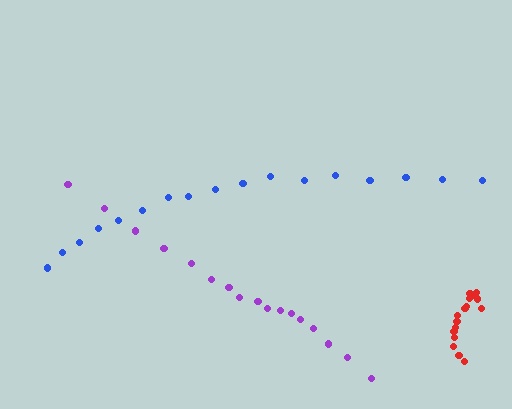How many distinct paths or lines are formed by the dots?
There are 3 distinct paths.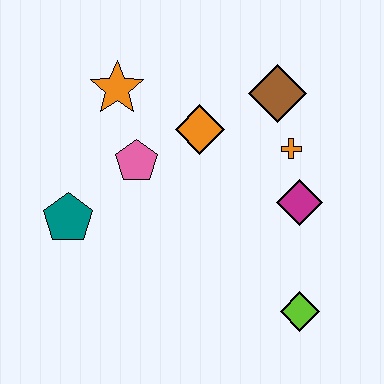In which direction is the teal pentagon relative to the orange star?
The teal pentagon is below the orange star.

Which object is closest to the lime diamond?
The magenta diamond is closest to the lime diamond.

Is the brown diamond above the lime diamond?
Yes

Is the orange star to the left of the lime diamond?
Yes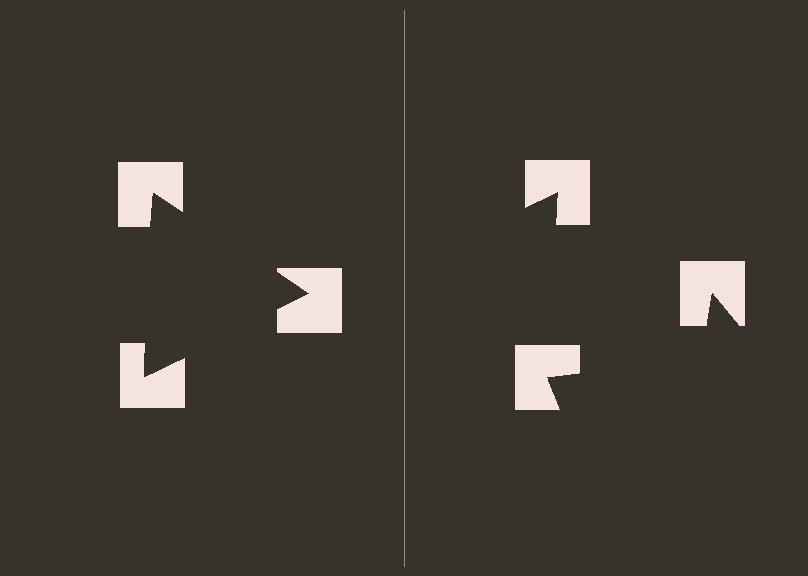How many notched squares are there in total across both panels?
6 — 3 on each side.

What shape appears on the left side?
An illusory triangle.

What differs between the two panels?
The notched squares are positioned identically on both sides; only the wedge orientations differ. On the left they align to a triangle; on the right they are misaligned.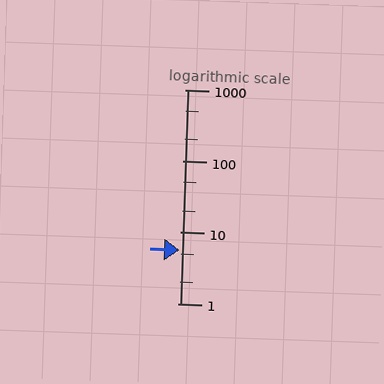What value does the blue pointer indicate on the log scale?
The pointer indicates approximately 5.6.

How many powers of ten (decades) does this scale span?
The scale spans 3 decades, from 1 to 1000.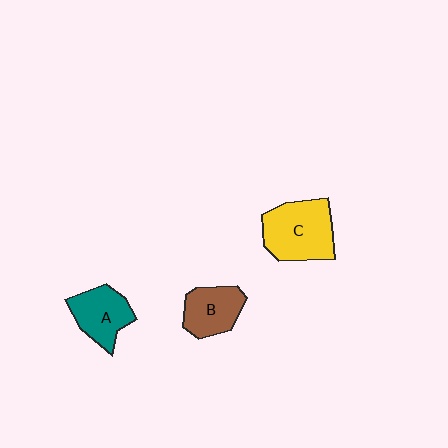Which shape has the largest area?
Shape C (yellow).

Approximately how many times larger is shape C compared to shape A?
Approximately 1.4 times.